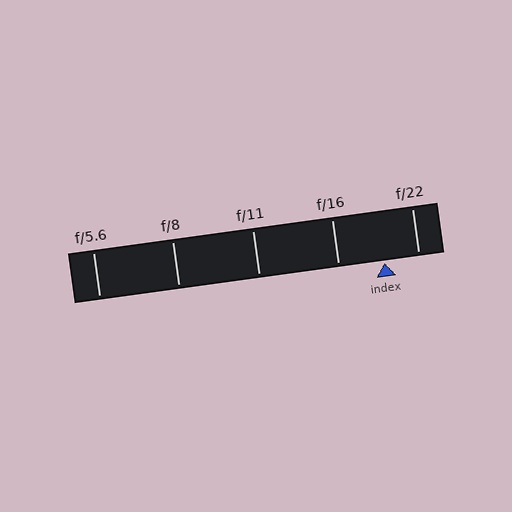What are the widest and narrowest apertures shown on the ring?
The widest aperture shown is f/5.6 and the narrowest is f/22.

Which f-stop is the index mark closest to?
The index mark is closest to f/22.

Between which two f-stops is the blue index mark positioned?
The index mark is between f/16 and f/22.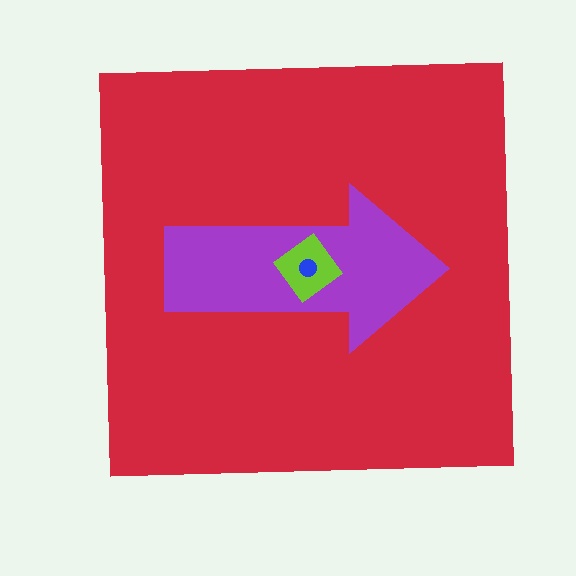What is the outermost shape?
The red square.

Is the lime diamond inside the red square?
Yes.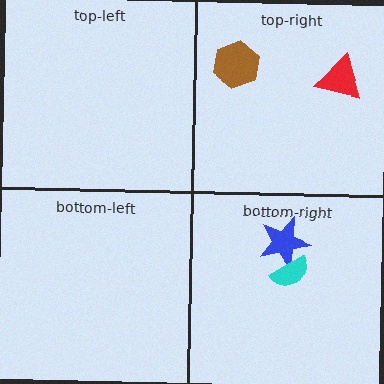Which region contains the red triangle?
The top-right region.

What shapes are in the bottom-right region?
The blue star, the cyan semicircle.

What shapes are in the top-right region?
The red triangle, the brown hexagon.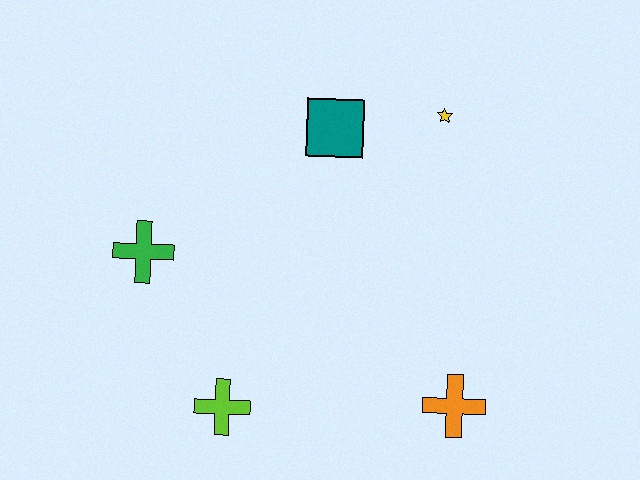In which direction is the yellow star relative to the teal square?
The yellow star is to the right of the teal square.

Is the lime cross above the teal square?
No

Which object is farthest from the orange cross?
The green cross is farthest from the orange cross.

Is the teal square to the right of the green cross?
Yes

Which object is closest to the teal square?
The yellow star is closest to the teal square.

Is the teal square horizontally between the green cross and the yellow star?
Yes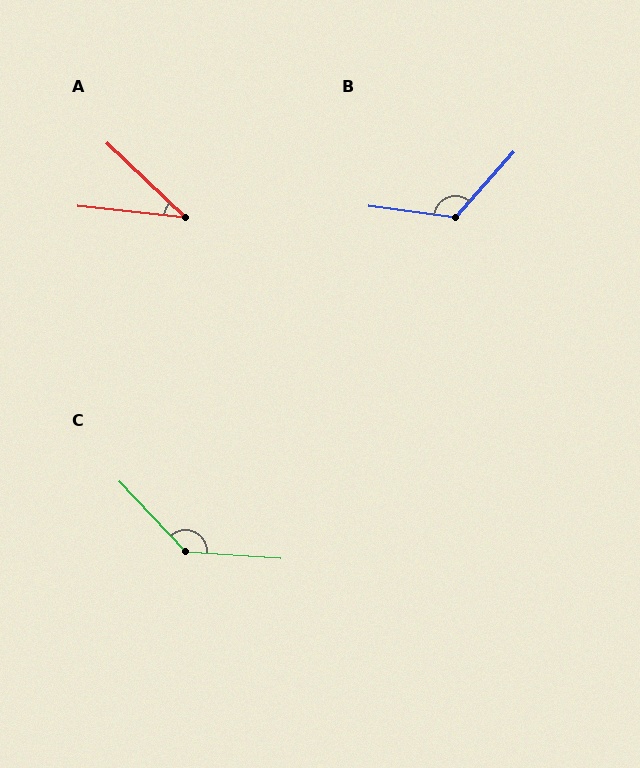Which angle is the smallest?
A, at approximately 37 degrees.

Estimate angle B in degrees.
Approximately 124 degrees.